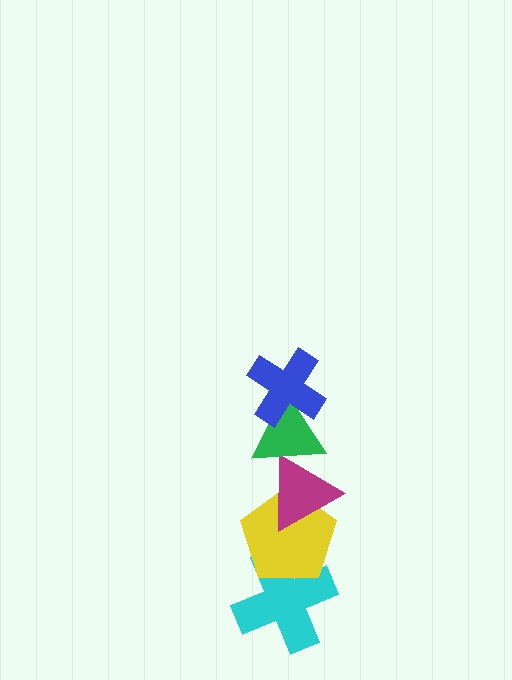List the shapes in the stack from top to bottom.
From top to bottom: the blue cross, the green triangle, the magenta triangle, the yellow pentagon, the cyan cross.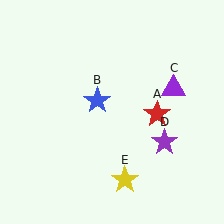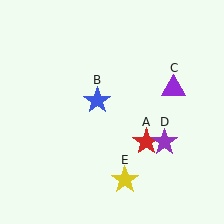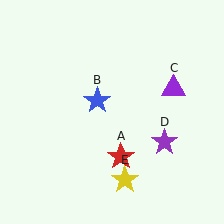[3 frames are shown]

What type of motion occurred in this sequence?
The red star (object A) rotated clockwise around the center of the scene.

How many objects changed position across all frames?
1 object changed position: red star (object A).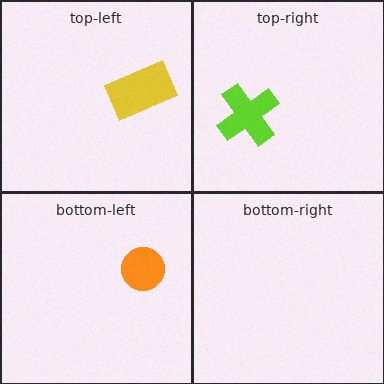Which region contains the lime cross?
The top-right region.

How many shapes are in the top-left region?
1.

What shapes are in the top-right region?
The lime cross.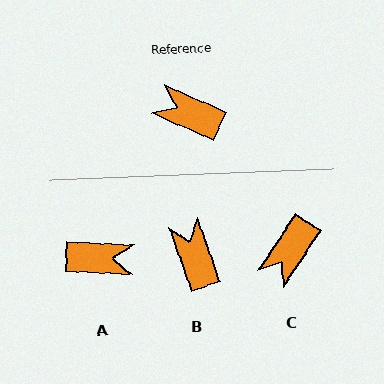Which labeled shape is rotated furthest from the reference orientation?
A, about 159 degrees away.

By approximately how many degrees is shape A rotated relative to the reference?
Approximately 159 degrees clockwise.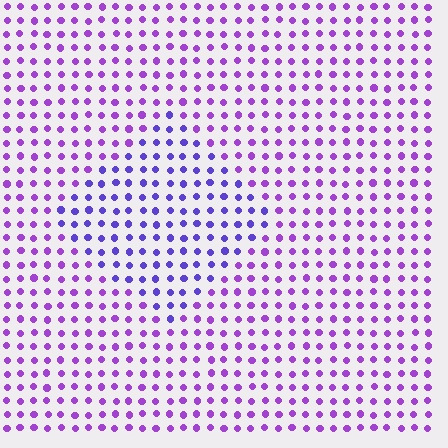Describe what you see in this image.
The image is filled with small purple elements in a uniform arrangement. A diamond-shaped region is visible where the elements are tinted to a slightly different hue, forming a subtle color boundary.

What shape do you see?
I see a diamond.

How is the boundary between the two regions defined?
The boundary is defined purely by a slight shift in hue (about 29 degrees). Spacing, size, and orientation are identical on both sides.